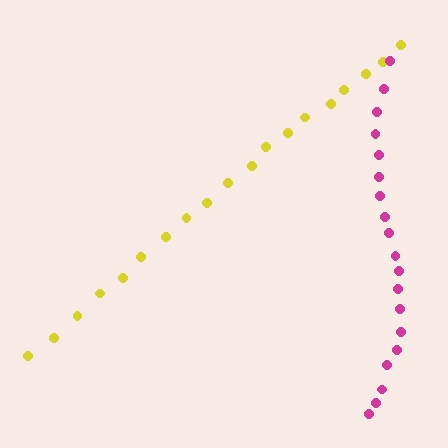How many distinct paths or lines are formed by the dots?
There are 2 distinct paths.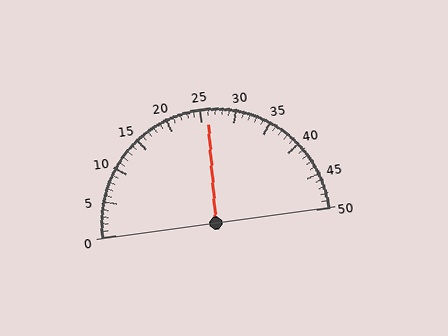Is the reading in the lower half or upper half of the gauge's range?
The reading is in the upper half of the range (0 to 50).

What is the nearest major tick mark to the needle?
The nearest major tick mark is 25.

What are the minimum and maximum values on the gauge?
The gauge ranges from 0 to 50.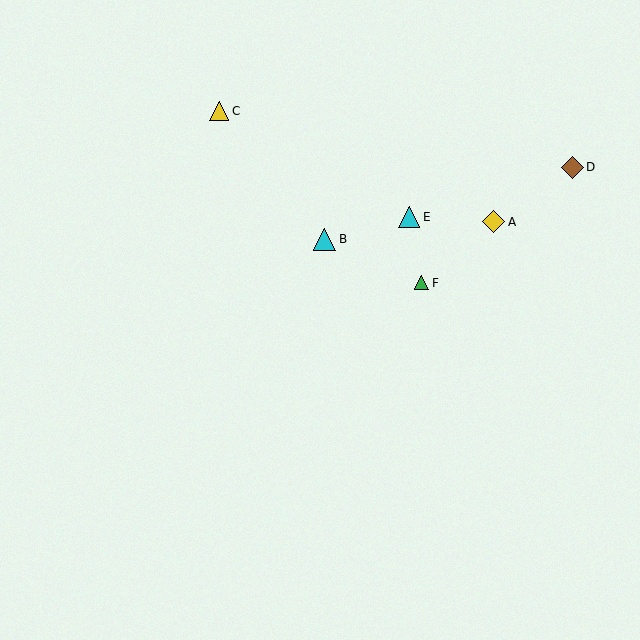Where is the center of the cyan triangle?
The center of the cyan triangle is at (409, 217).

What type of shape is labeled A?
Shape A is a yellow diamond.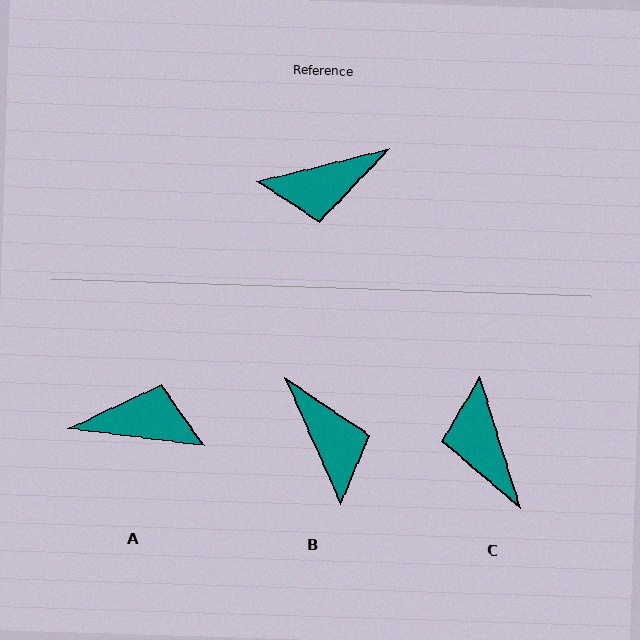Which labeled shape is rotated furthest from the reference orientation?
A, about 159 degrees away.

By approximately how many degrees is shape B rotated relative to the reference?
Approximately 100 degrees counter-clockwise.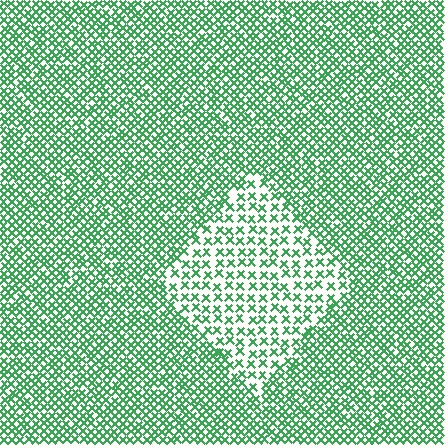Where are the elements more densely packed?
The elements are more densely packed outside the diamond boundary.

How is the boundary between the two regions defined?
The boundary is defined by a change in element density (approximately 2.0x ratio). All elements are the same color, size, and shape.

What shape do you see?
I see a diamond.